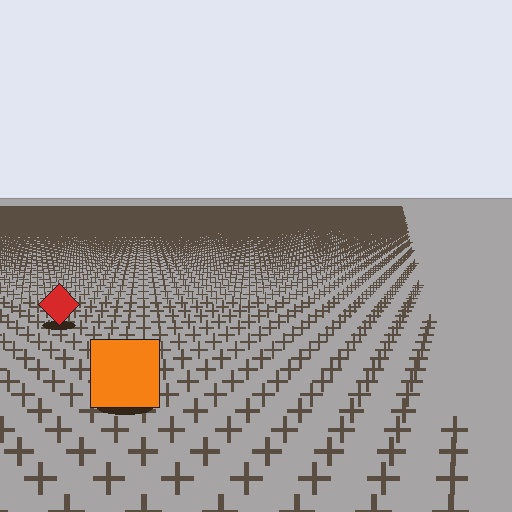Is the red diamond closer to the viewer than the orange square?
No. The orange square is closer — you can tell from the texture gradient: the ground texture is coarser near it.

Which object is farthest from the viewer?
The red diamond is farthest from the viewer. It appears smaller and the ground texture around it is denser.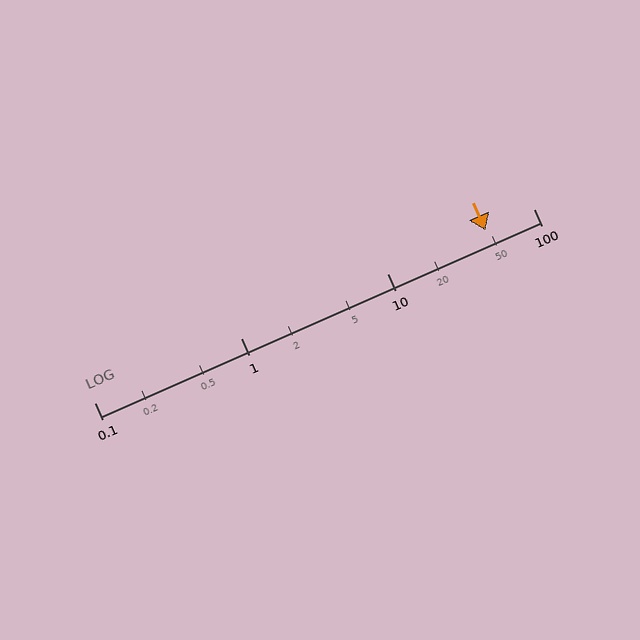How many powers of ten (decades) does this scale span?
The scale spans 3 decades, from 0.1 to 100.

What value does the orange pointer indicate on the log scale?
The pointer indicates approximately 47.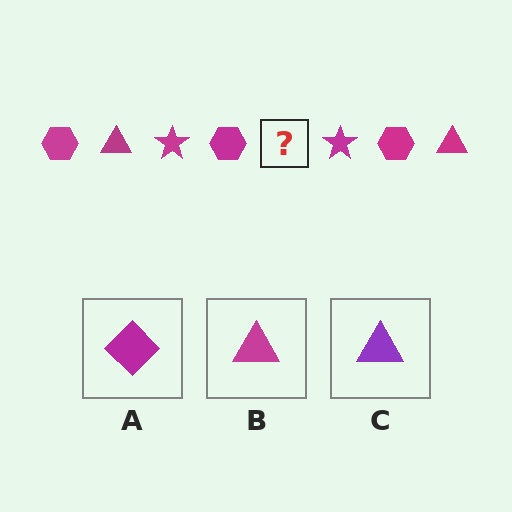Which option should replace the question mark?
Option B.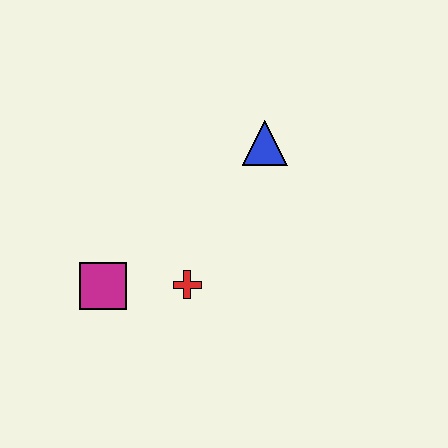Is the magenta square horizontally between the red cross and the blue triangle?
No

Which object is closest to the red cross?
The magenta square is closest to the red cross.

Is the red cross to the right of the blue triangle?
No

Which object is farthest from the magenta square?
The blue triangle is farthest from the magenta square.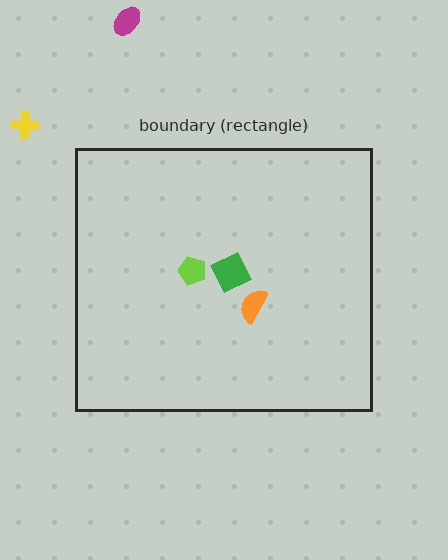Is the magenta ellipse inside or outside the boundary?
Outside.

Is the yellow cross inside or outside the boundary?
Outside.